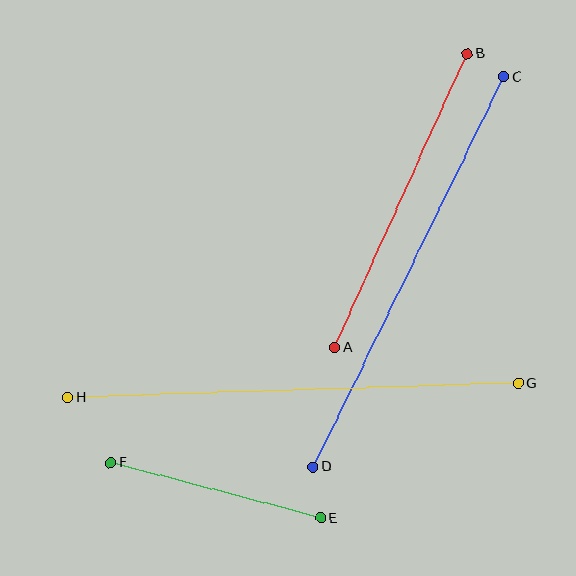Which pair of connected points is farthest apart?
Points G and H are farthest apart.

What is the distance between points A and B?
The distance is approximately 322 pixels.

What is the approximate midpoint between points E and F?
The midpoint is at approximately (216, 491) pixels.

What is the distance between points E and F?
The distance is approximately 217 pixels.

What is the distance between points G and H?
The distance is approximately 450 pixels.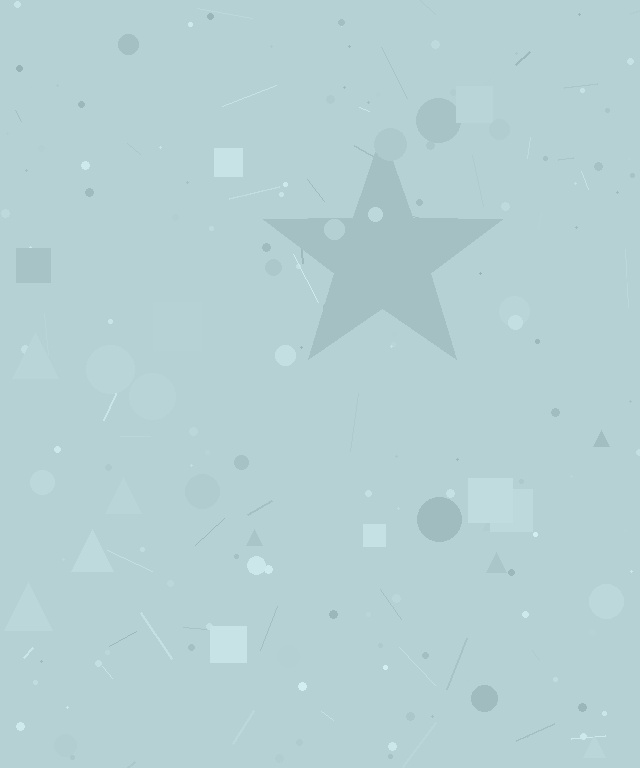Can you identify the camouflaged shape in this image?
The camouflaged shape is a star.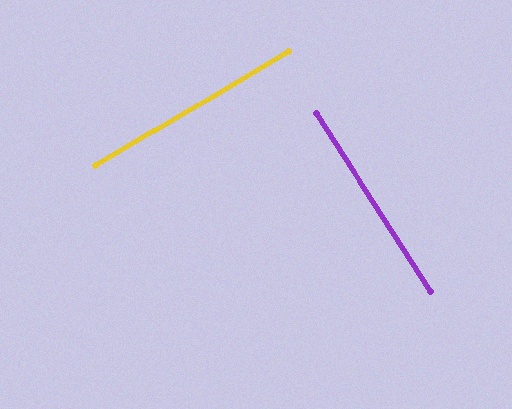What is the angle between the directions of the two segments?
Approximately 88 degrees.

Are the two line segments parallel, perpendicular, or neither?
Perpendicular — they meet at approximately 88°.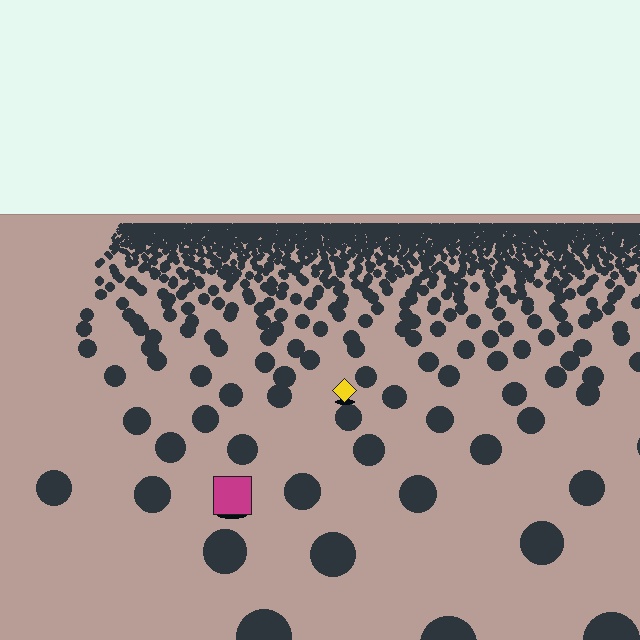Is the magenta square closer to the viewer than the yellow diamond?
Yes. The magenta square is closer — you can tell from the texture gradient: the ground texture is coarser near it.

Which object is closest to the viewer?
The magenta square is closest. The texture marks near it are larger and more spread out.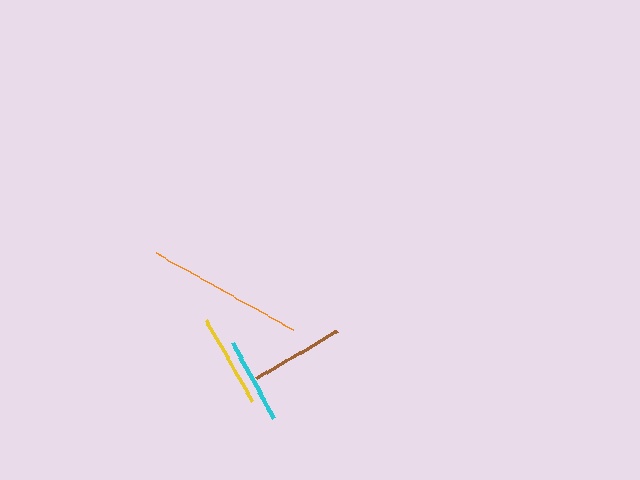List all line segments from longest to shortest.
From longest to shortest: orange, brown, yellow, cyan.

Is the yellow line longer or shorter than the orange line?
The orange line is longer than the yellow line.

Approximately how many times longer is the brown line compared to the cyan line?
The brown line is approximately 1.1 times the length of the cyan line.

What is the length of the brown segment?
The brown segment is approximately 95 pixels long.